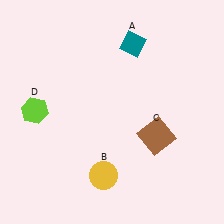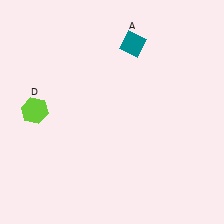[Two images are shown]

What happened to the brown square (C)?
The brown square (C) was removed in Image 2. It was in the bottom-right area of Image 1.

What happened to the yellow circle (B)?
The yellow circle (B) was removed in Image 2. It was in the bottom-left area of Image 1.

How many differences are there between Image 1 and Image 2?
There are 2 differences between the two images.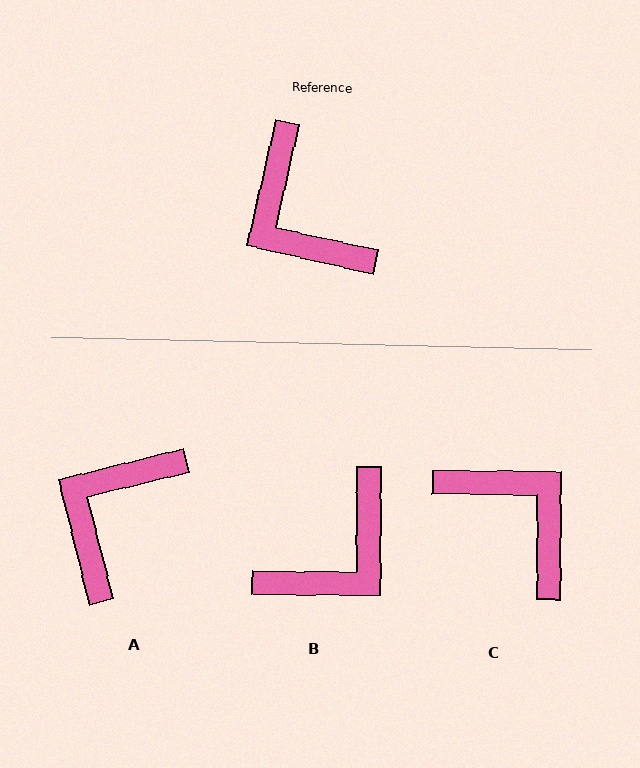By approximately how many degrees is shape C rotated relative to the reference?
Approximately 168 degrees clockwise.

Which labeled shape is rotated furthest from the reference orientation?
C, about 168 degrees away.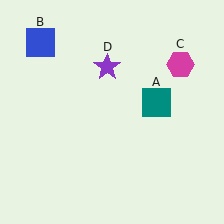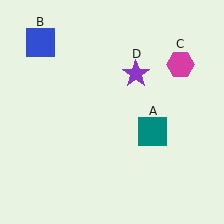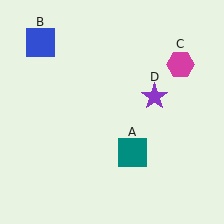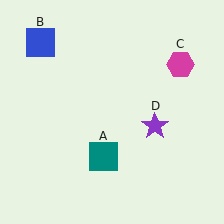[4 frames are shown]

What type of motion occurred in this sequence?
The teal square (object A), purple star (object D) rotated clockwise around the center of the scene.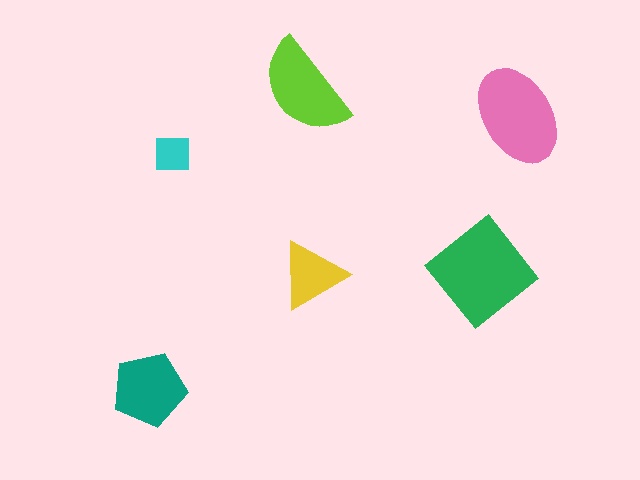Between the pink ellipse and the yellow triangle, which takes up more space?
The pink ellipse.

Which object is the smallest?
The cyan square.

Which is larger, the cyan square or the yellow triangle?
The yellow triangle.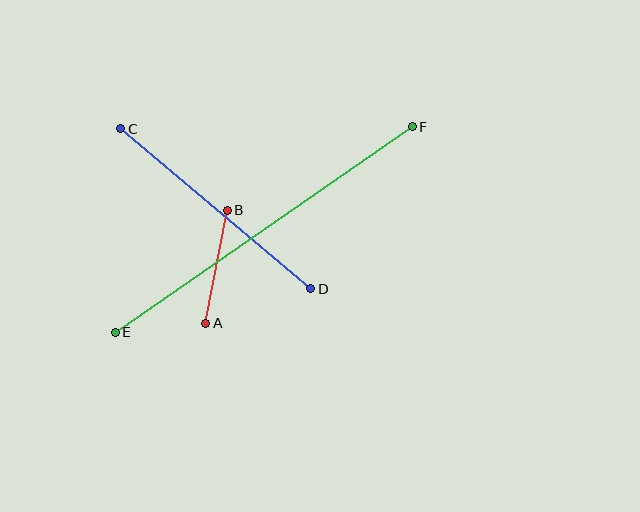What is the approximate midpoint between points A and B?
The midpoint is at approximately (216, 267) pixels.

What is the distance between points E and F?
The distance is approximately 361 pixels.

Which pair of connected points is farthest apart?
Points E and F are farthest apart.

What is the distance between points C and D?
The distance is approximately 248 pixels.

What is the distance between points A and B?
The distance is approximately 115 pixels.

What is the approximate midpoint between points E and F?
The midpoint is at approximately (264, 229) pixels.